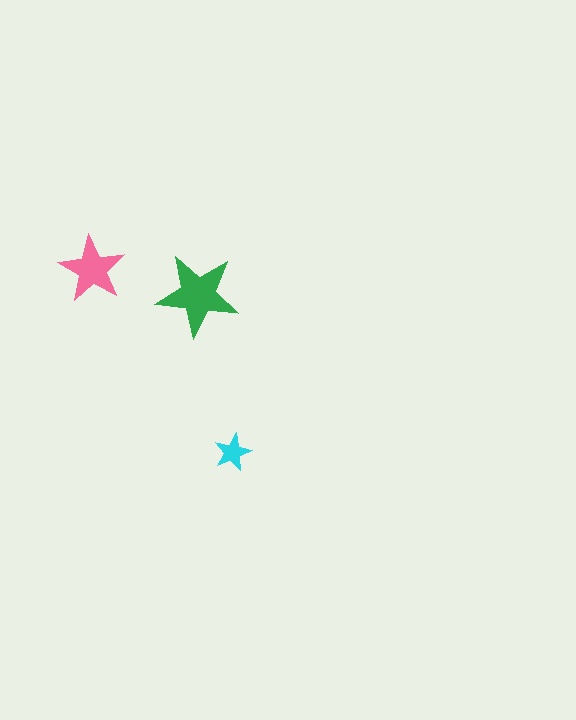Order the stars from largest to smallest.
the green one, the pink one, the cyan one.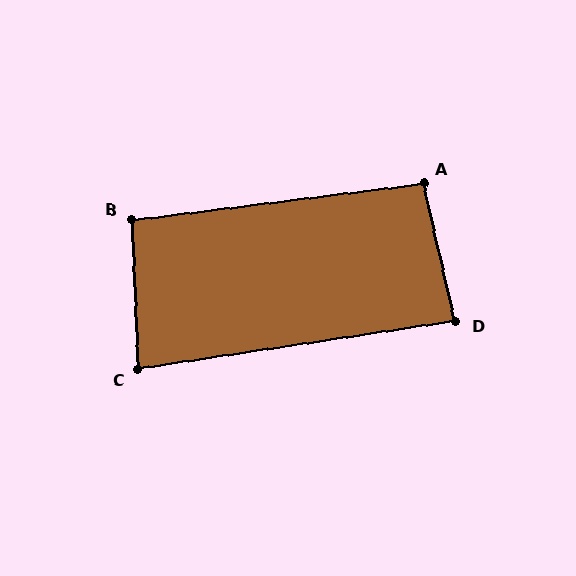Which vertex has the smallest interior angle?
C, at approximately 84 degrees.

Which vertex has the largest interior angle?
A, at approximately 96 degrees.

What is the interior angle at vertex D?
Approximately 86 degrees (approximately right).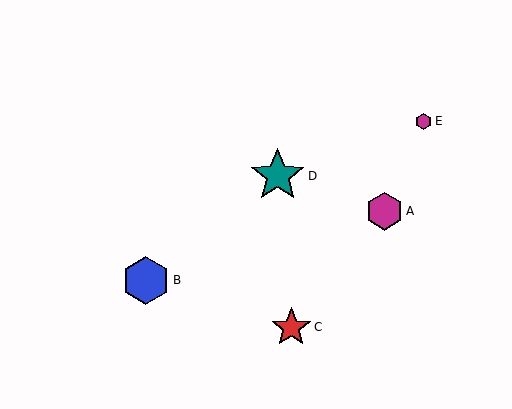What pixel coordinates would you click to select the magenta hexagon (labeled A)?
Click at (385, 211) to select the magenta hexagon A.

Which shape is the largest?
The teal star (labeled D) is the largest.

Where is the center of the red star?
The center of the red star is at (291, 327).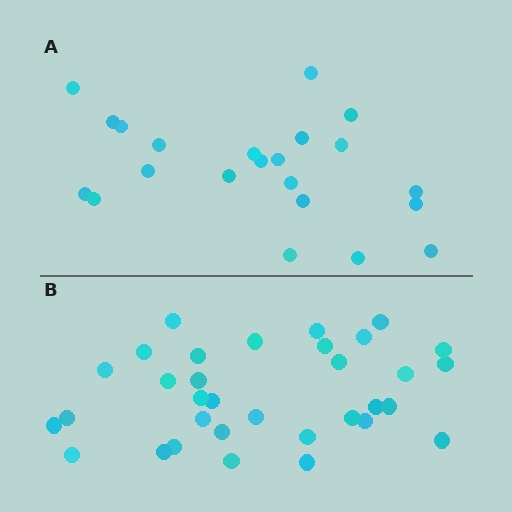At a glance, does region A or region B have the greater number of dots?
Region B (the bottom region) has more dots.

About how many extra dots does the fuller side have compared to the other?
Region B has roughly 12 or so more dots than region A.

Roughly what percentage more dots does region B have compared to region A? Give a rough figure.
About 50% more.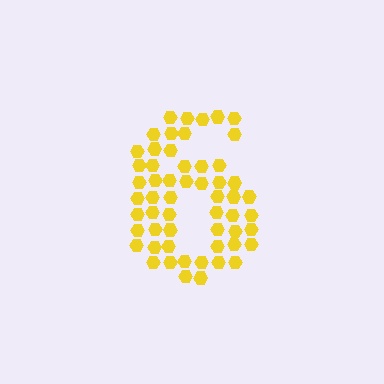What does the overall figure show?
The overall figure shows the digit 6.